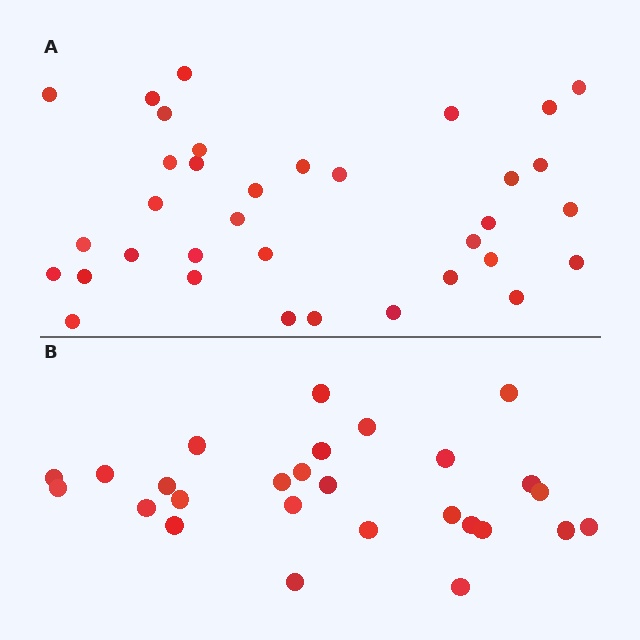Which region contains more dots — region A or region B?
Region A (the top region) has more dots.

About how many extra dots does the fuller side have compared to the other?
Region A has roughly 8 or so more dots than region B.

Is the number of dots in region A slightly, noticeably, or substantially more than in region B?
Region A has noticeably more, but not dramatically so. The ratio is roughly 1.3 to 1.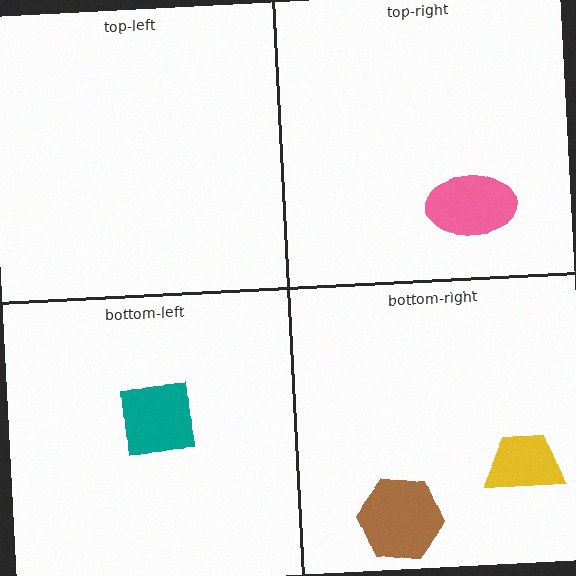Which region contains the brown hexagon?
The bottom-right region.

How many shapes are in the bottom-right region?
2.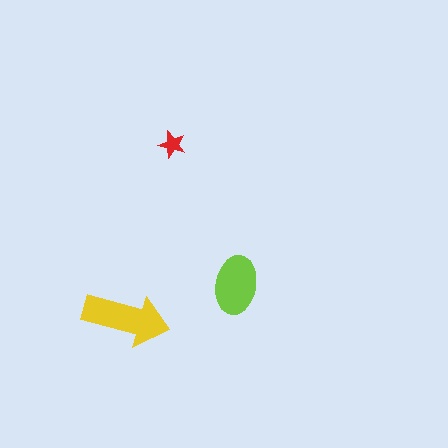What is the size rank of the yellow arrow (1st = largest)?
1st.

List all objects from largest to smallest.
The yellow arrow, the lime ellipse, the red star.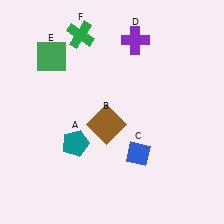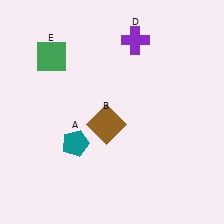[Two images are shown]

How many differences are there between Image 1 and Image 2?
There are 2 differences between the two images.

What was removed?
The green cross (F), the blue diamond (C) were removed in Image 2.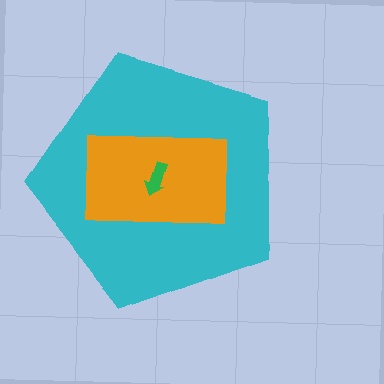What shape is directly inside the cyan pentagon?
The orange rectangle.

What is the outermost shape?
The cyan pentagon.